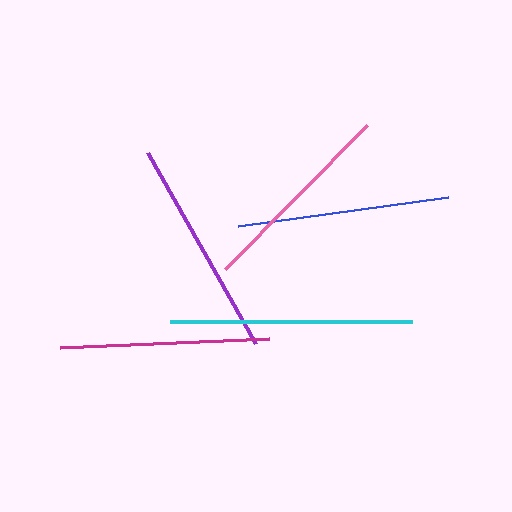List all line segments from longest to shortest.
From longest to shortest: cyan, purple, blue, magenta, pink.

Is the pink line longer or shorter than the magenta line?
The magenta line is longer than the pink line.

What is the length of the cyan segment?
The cyan segment is approximately 242 pixels long.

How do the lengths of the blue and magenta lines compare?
The blue and magenta lines are approximately the same length.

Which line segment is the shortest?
The pink line is the shortest at approximately 202 pixels.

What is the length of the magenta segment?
The magenta segment is approximately 209 pixels long.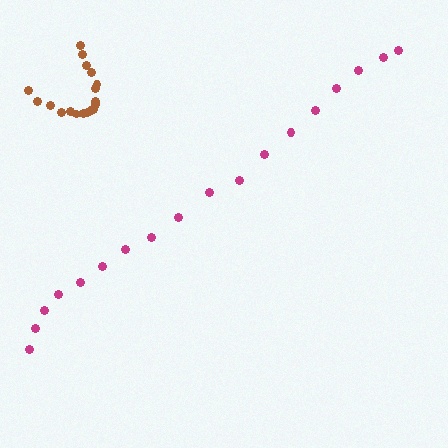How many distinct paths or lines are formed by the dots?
There are 2 distinct paths.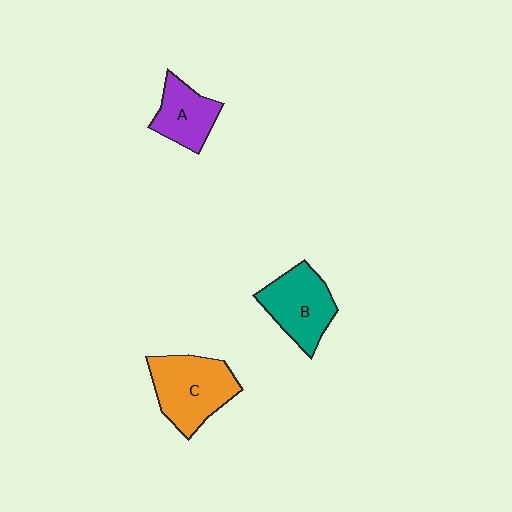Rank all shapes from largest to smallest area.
From largest to smallest: C (orange), B (teal), A (purple).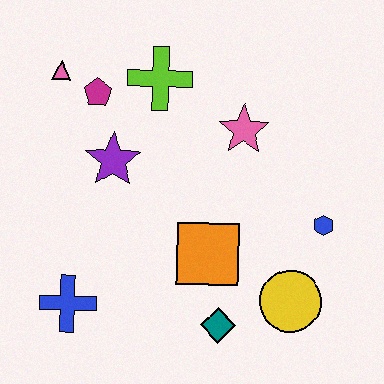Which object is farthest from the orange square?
The pink triangle is farthest from the orange square.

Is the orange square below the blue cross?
No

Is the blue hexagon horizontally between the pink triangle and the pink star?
No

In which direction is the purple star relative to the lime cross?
The purple star is below the lime cross.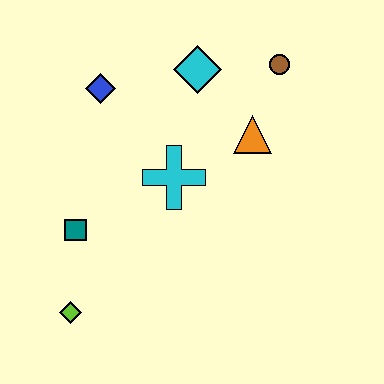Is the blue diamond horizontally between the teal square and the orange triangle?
Yes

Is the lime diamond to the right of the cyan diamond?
No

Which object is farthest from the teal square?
The brown circle is farthest from the teal square.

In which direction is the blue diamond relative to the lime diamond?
The blue diamond is above the lime diamond.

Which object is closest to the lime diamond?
The teal square is closest to the lime diamond.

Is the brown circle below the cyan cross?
No